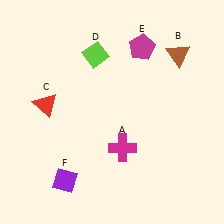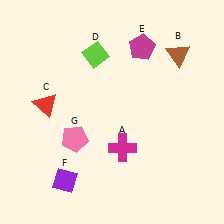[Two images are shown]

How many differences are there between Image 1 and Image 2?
There is 1 difference between the two images.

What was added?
A pink pentagon (G) was added in Image 2.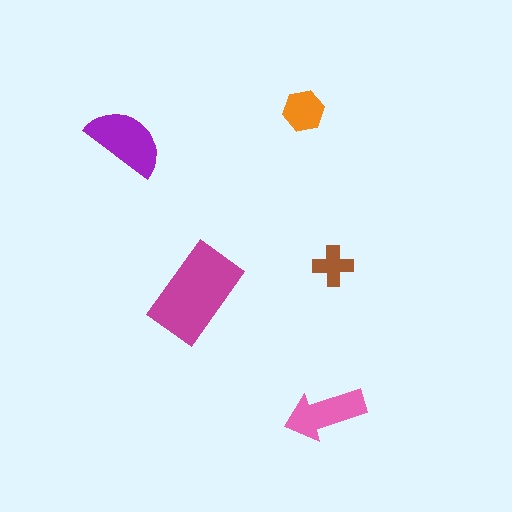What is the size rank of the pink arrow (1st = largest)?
3rd.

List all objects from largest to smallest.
The magenta rectangle, the purple semicircle, the pink arrow, the orange hexagon, the brown cross.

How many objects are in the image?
There are 5 objects in the image.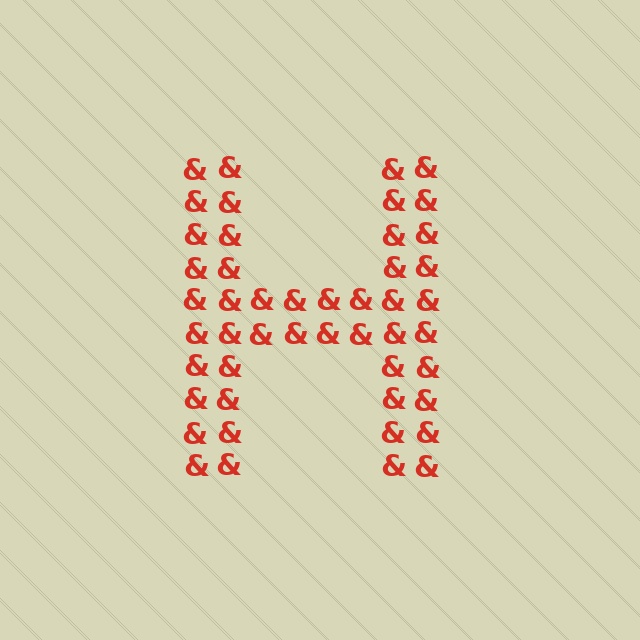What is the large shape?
The large shape is the letter H.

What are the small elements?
The small elements are ampersands.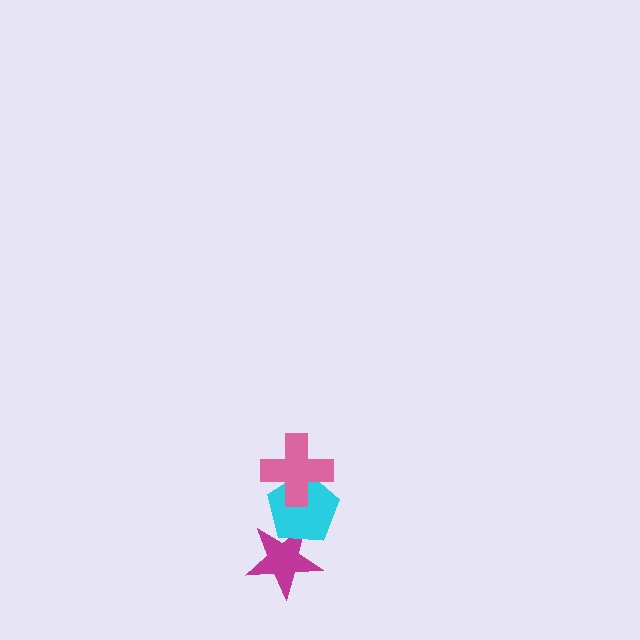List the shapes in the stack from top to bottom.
From top to bottom: the pink cross, the cyan pentagon, the magenta star.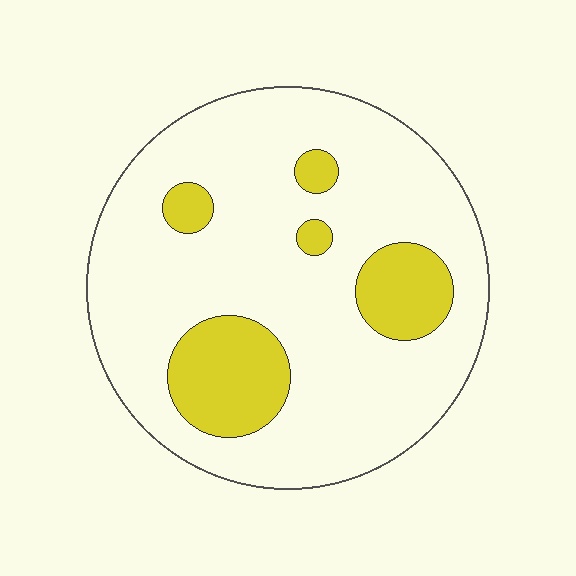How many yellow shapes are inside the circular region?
5.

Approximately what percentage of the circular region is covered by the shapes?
Approximately 20%.